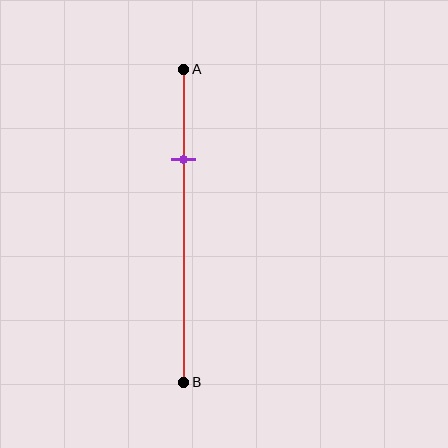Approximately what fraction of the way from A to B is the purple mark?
The purple mark is approximately 30% of the way from A to B.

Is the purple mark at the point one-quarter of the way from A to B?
No, the mark is at about 30% from A, not at the 25% one-quarter point.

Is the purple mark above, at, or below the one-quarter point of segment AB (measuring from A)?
The purple mark is below the one-quarter point of segment AB.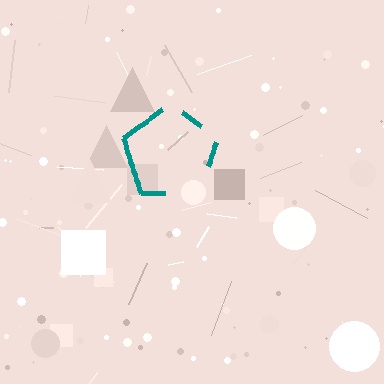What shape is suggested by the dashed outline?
The dashed outline suggests a pentagon.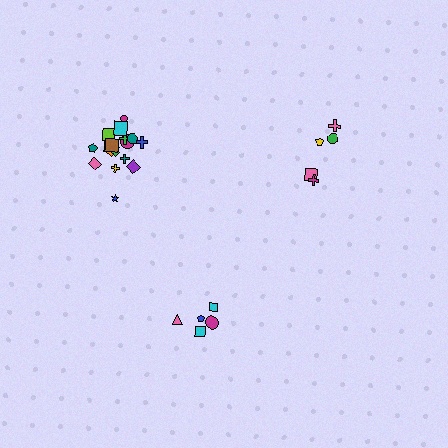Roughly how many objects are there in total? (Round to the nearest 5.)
Roughly 30 objects in total.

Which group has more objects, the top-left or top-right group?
The top-left group.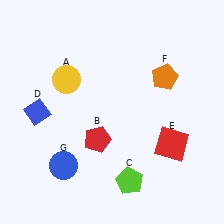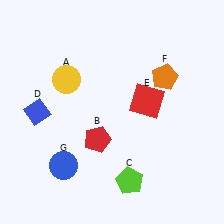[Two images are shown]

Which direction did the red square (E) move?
The red square (E) moved up.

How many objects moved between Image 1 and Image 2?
1 object moved between the two images.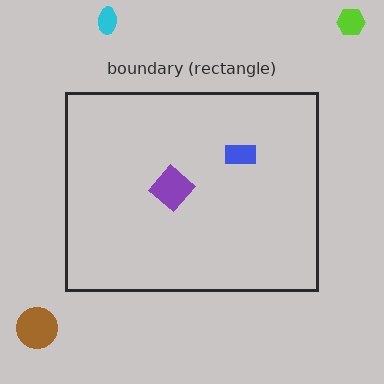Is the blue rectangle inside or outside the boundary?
Inside.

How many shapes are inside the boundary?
2 inside, 3 outside.